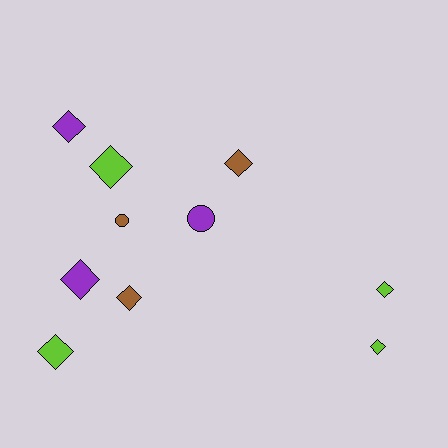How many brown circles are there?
There is 1 brown circle.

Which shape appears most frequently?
Diamond, with 8 objects.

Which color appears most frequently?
Lime, with 4 objects.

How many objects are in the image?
There are 10 objects.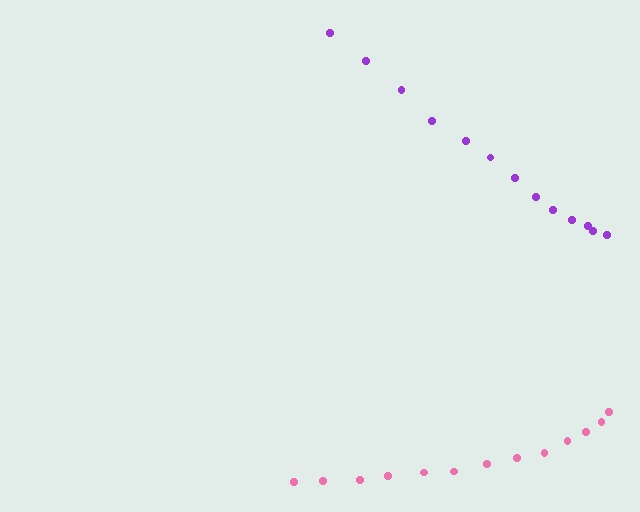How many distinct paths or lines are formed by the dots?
There are 2 distinct paths.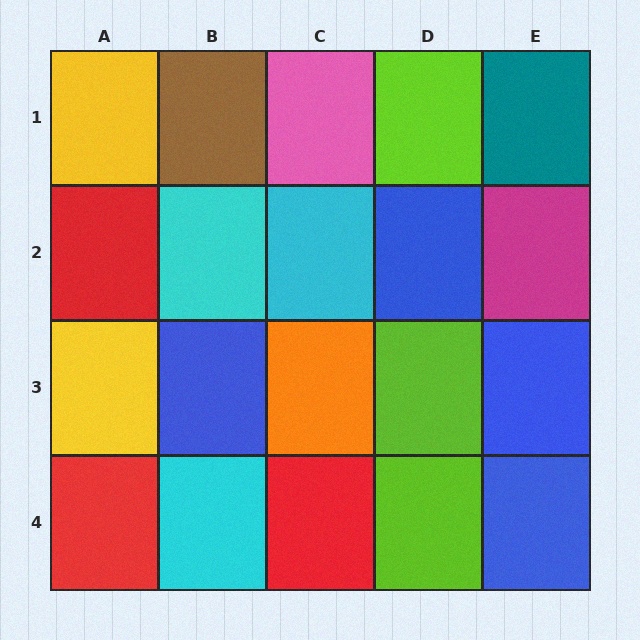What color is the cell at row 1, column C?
Pink.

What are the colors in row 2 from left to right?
Red, cyan, cyan, blue, magenta.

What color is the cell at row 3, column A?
Yellow.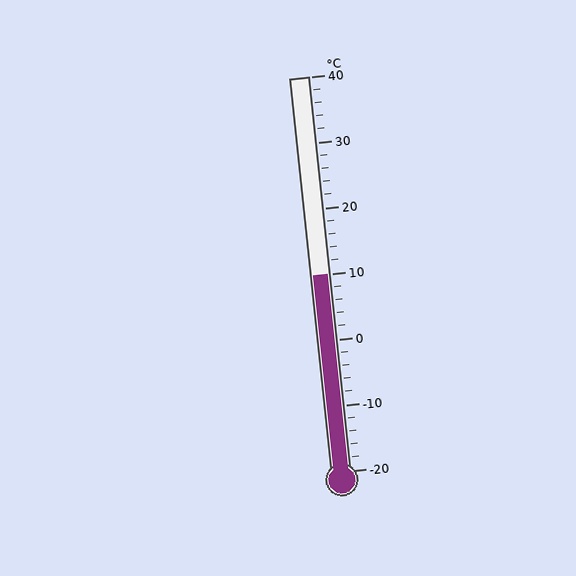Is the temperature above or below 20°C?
The temperature is below 20°C.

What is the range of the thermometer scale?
The thermometer scale ranges from -20°C to 40°C.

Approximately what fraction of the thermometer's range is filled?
The thermometer is filled to approximately 50% of its range.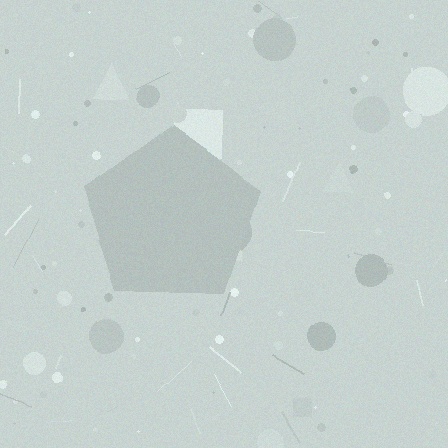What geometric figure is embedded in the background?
A pentagon is embedded in the background.